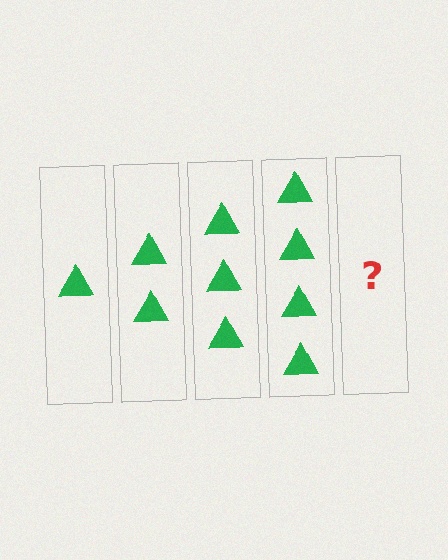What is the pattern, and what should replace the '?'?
The pattern is that each step adds one more triangle. The '?' should be 5 triangles.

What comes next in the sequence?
The next element should be 5 triangles.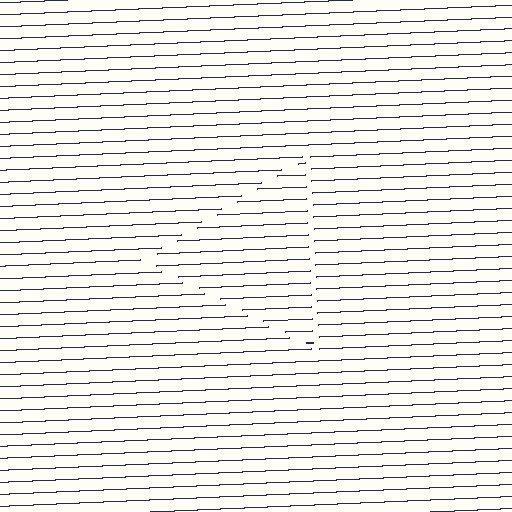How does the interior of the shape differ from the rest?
The interior of the shape contains the same grating, shifted by half a period — the contour is defined by the phase discontinuity where line-ends from the inner and outer gratings abut.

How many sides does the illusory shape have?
3 sides — the line-ends trace a triangle.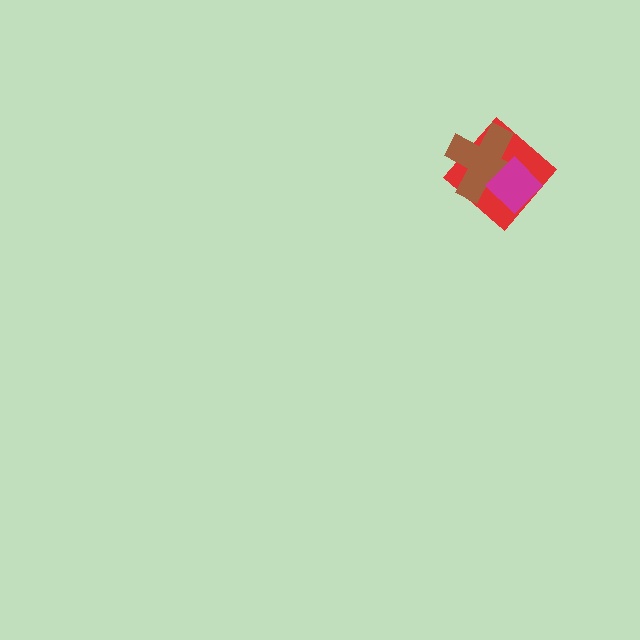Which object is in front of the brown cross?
The magenta diamond is in front of the brown cross.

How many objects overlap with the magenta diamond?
2 objects overlap with the magenta diamond.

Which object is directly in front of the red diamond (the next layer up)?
The brown cross is directly in front of the red diamond.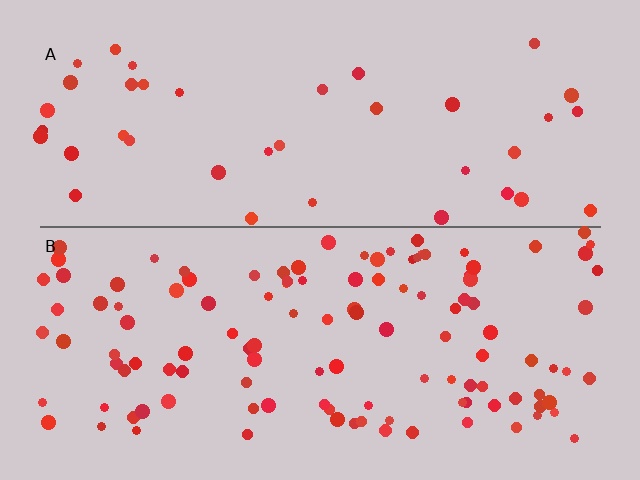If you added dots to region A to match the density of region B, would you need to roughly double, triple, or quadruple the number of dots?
Approximately triple.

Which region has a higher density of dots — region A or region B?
B (the bottom).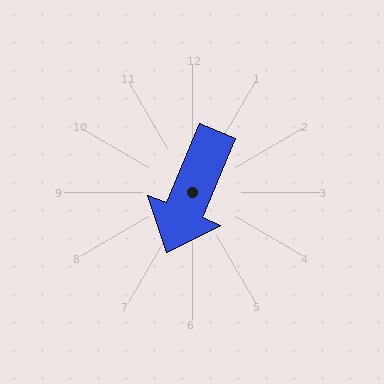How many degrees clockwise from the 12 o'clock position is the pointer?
Approximately 203 degrees.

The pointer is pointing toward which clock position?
Roughly 7 o'clock.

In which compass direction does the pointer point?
Southwest.